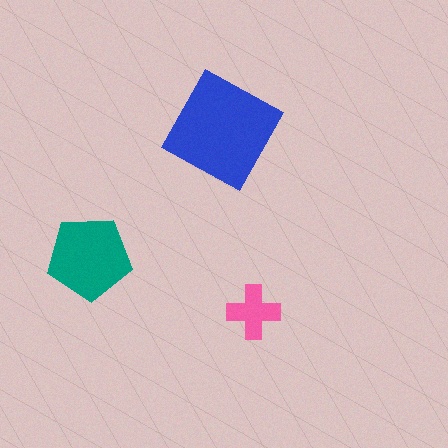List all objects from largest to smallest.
The blue diamond, the teal pentagon, the pink cross.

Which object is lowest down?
The pink cross is bottommost.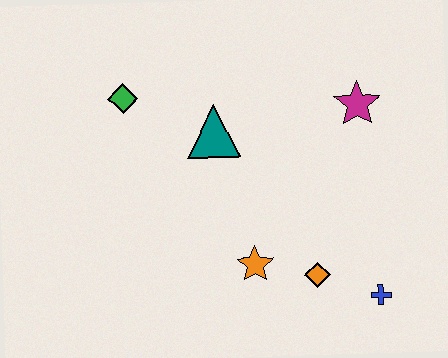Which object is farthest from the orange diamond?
The green diamond is farthest from the orange diamond.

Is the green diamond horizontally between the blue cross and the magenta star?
No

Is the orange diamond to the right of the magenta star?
No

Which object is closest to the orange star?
The orange diamond is closest to the orange star.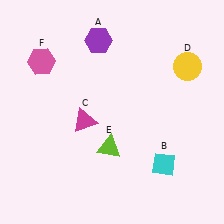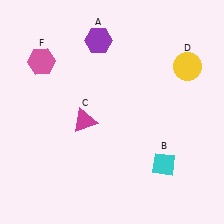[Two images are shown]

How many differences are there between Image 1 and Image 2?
There is 1 difference between the two images.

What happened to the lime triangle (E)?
The lime triangle (E) was removed in Image 2. It was in the bottom-left area of Image 1.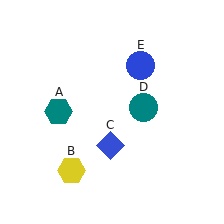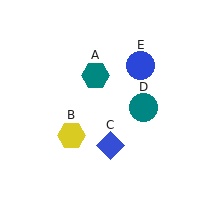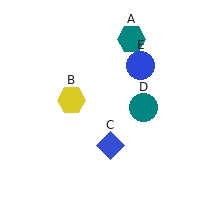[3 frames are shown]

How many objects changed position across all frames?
2 objects changed position: teal hexagon (object A), yellow hexagon (object B).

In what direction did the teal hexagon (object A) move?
The teal hexagon (object A) moved up and to the right.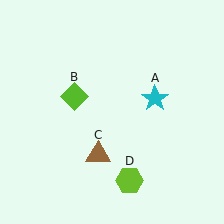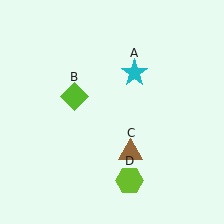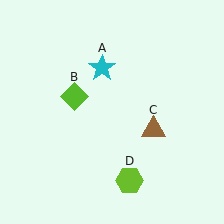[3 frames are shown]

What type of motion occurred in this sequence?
The cyan star (object A), brown triangle (object C) rotated counterclockwise around the center of the scene.